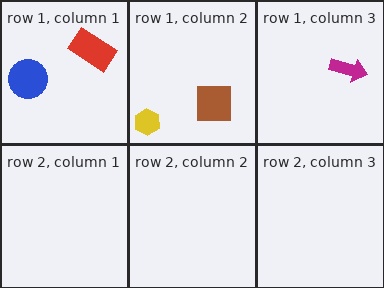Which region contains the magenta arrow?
The row 1, column 3 region.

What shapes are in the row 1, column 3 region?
The magenta arrow.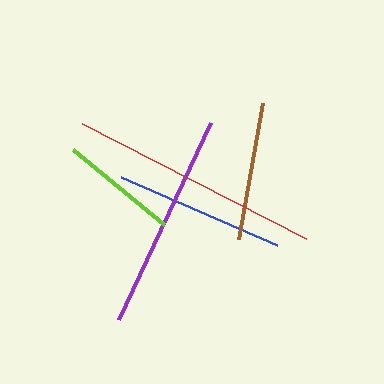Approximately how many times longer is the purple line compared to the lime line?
The purple line is approximately 1.8 times the length of the lime line.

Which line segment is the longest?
The red line is the longest at approximately 251 pixels.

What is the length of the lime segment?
The lime segment is approximately 119 pixels long.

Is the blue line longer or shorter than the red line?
The red line is longer than the blue line.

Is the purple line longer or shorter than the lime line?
The purple line is longer than the lime line.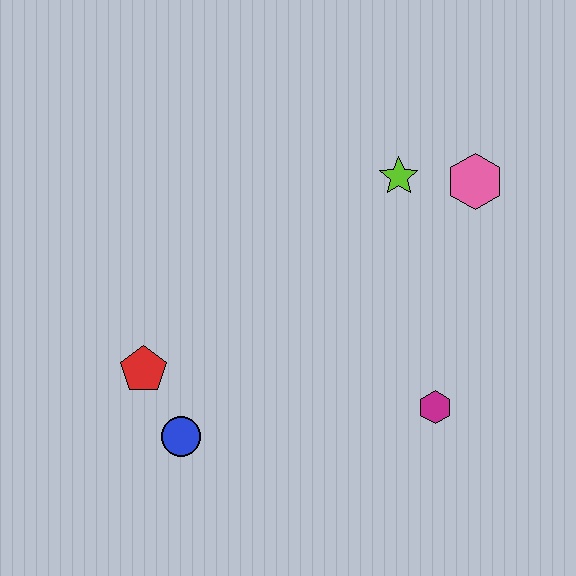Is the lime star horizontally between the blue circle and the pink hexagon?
Yes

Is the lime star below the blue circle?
No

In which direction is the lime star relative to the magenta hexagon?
The lime star is above the magenta hexagon.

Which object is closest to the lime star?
The pink hexagon is closest to the lime star.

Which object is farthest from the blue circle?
The pink hexagon is farthest from the blue circle.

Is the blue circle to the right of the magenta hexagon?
No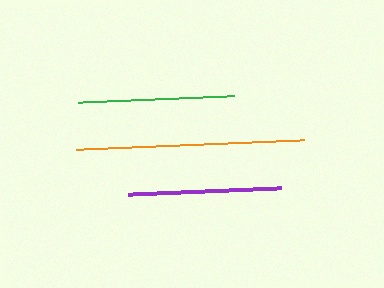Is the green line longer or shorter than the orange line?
The orange line is longer than the green line.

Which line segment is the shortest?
The purple line is the shortest at approximately 153 pixels.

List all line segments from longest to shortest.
From longest to shortest: orange, green, purple.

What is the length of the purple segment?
The purple segment is approximately 153 pixels long.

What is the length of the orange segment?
The orange segment is approximately 228 pixels long.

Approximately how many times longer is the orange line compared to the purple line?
The orange line is approximately 1.5 times the length of the purple line.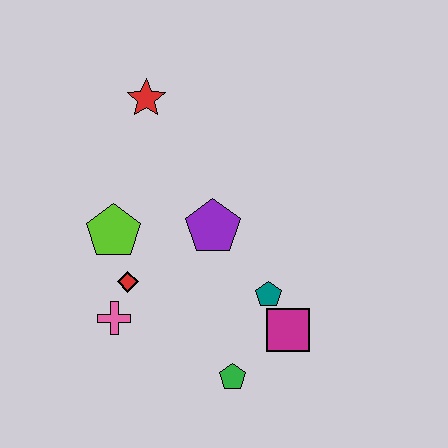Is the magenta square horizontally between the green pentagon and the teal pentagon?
No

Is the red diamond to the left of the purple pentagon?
Yes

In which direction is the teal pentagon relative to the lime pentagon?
The teal pentagon is to the right of the lime pentagon.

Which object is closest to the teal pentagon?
The magenta square is closest to the teal pentagon.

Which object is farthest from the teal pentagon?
The red star is farthest from the teal pentagon.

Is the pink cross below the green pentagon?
No